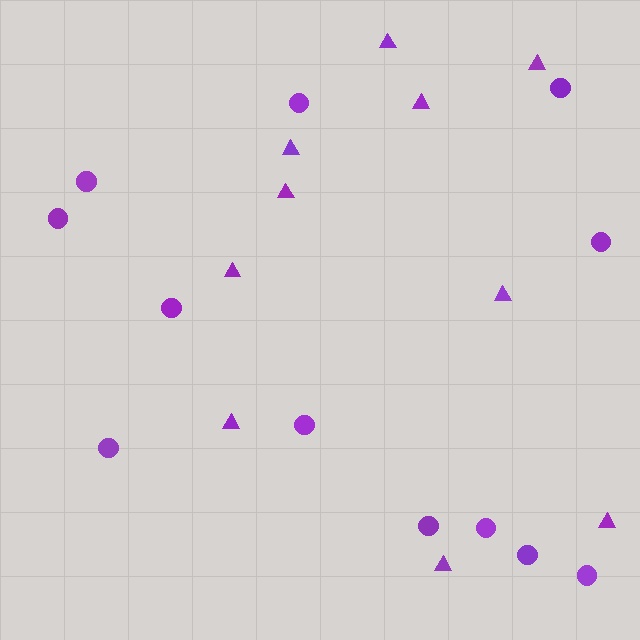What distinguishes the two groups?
There are 2 groups: one group of circles (12) and one group of triangles (10).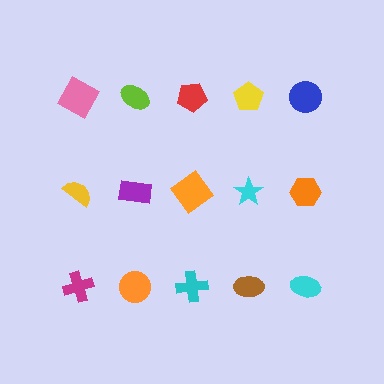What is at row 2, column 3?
An orange diamond.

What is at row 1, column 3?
A red pentagon.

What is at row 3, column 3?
A cyan cross.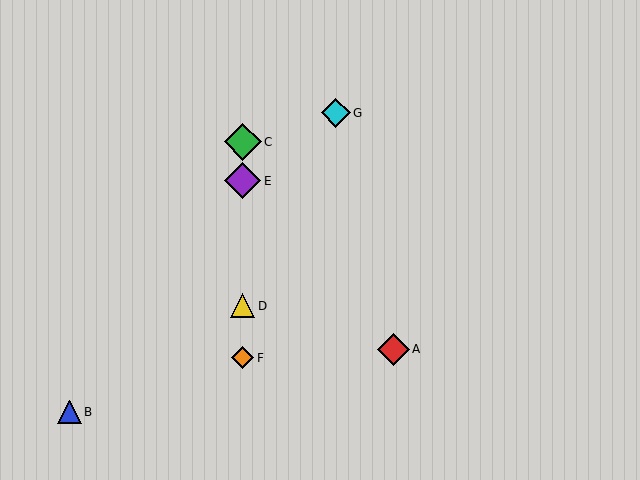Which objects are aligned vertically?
Objects C, D, E, F are aligned vertically.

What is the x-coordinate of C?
Object C is at x≈243.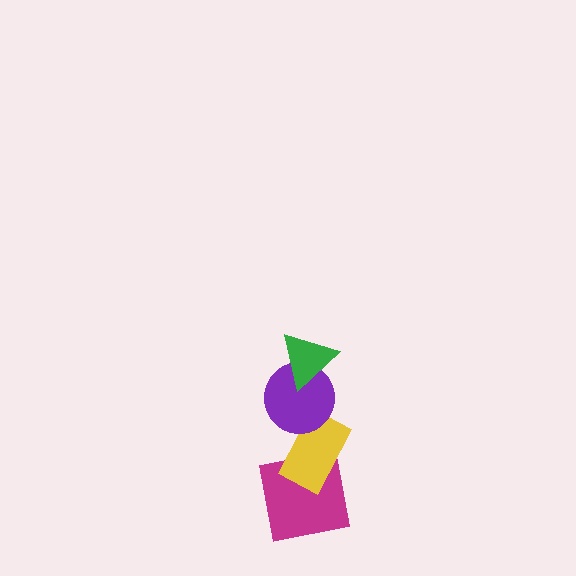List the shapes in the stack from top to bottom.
From top to bottom: the green triangle, the purple circle, the yellow rectangle, the magenta square.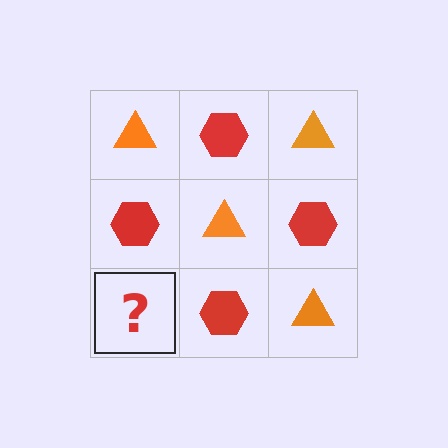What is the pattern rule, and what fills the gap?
The rule is that it alternates orange triangle and red hexagon in a checkerboard pattern. The gap should be filled with an orange triangle.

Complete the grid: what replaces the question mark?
The question mark should be replaced with an orange triangle.